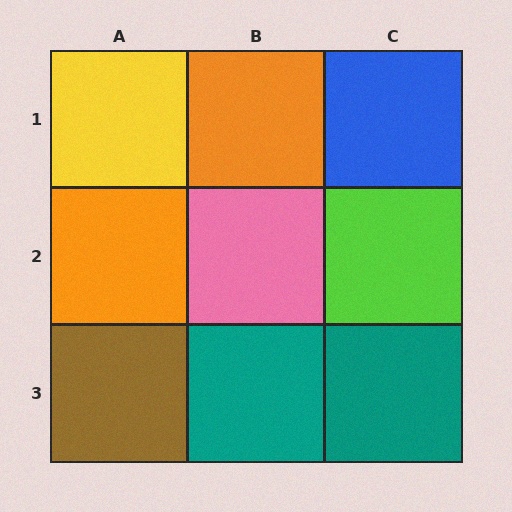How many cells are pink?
1 cell is pink.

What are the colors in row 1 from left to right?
Yellow, orange, blue.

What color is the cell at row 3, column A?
Brown.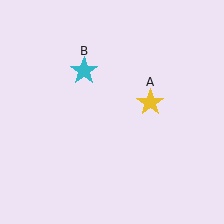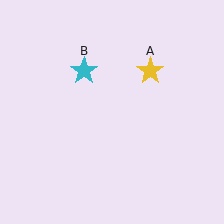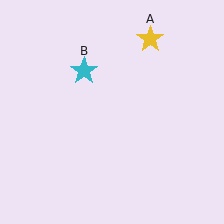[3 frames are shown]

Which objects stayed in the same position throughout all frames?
Cyan star (object B) remained stationary.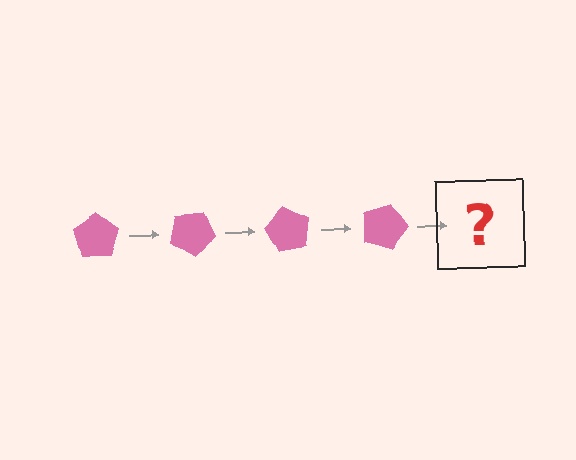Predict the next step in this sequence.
The next step is a pink pentagon rotated 120 degrees.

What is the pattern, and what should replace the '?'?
The pattern is that the pentagon rotates 30 degrees each step. The '?' should be a pink pentagon rotated 120 degrees.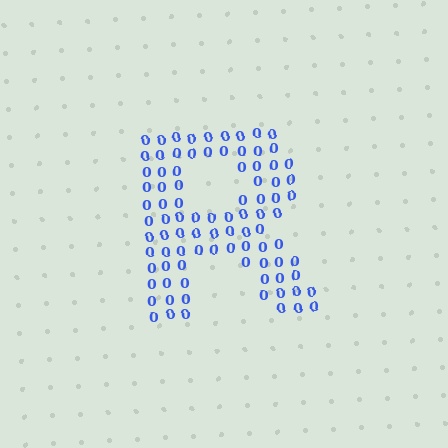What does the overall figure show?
The overall figure shows the letter R.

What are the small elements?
The small elements are digit 0's.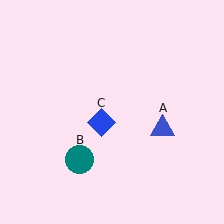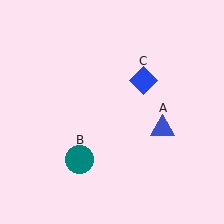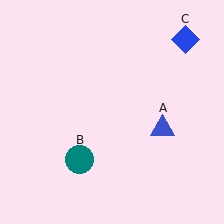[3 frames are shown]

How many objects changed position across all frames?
1 object changed position: blue diamond (object C).